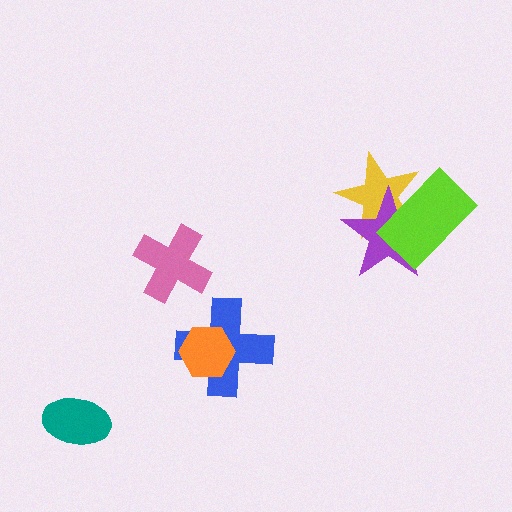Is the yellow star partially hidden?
Yes, it is partially covered by another shape.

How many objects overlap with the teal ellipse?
0 objects overlap with the teal ellipse.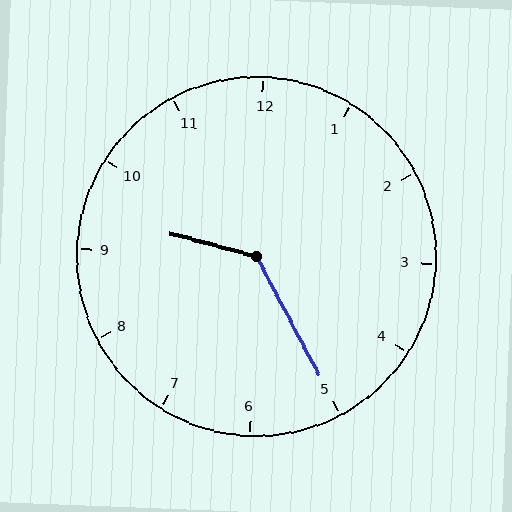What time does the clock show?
9:25.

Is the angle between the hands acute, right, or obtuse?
It is obtuse.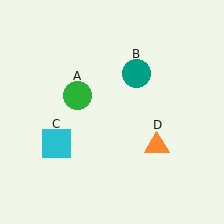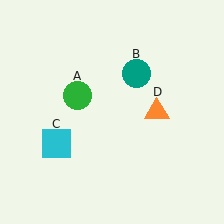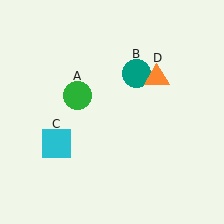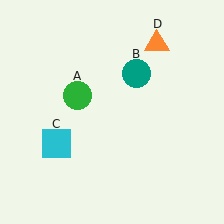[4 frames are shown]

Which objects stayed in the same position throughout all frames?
Green circle (object A) and teal circle (object B) and cyan square (object C) remained stationary.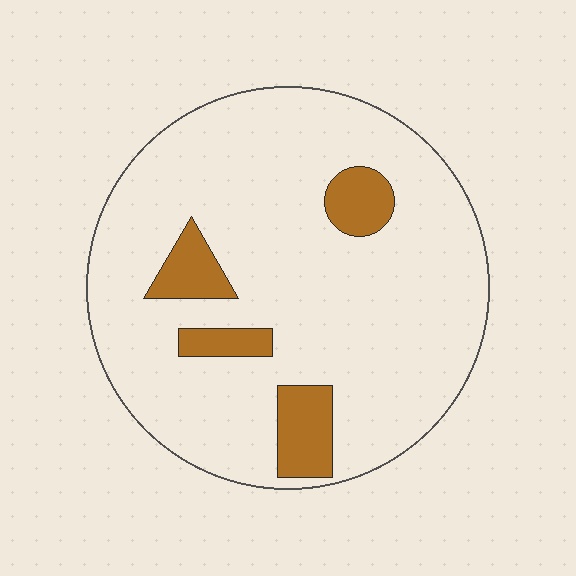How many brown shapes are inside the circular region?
4.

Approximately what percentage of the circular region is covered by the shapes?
Approximately 10%.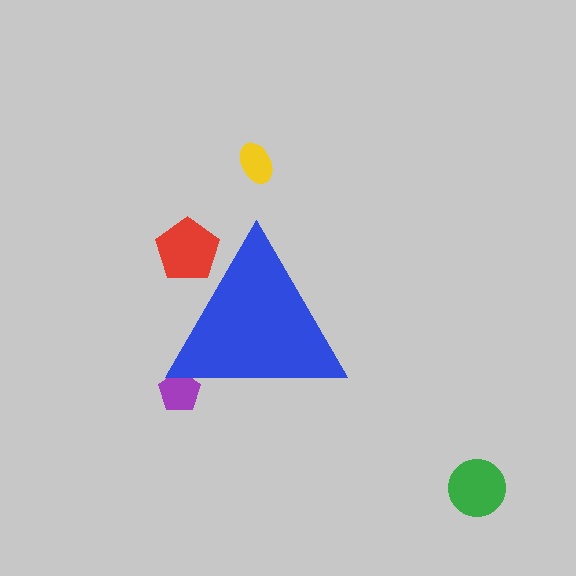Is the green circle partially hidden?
No, the green circle is fully visible.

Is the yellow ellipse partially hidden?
No, the yellow ellipse is fully visible.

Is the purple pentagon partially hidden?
Yes, the purple pentagon is partially hidden behind the blue triangle.